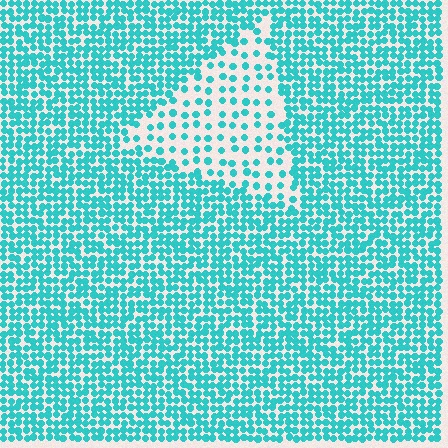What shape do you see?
I see a triangle.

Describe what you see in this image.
The image contains small cyan elements arranged at two different densities. A triangle-shaped region is visible where the elements are less densely packed than the surrounding area.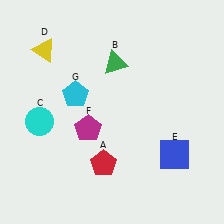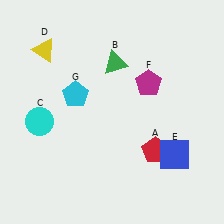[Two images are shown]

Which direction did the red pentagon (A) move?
The red pentagon (A) moved right.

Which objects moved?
The objects that moved are: the red pentagon (A), the magenta pentagon (F).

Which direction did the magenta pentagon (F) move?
The magenta pentagon (F) moved right.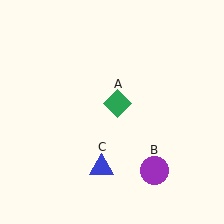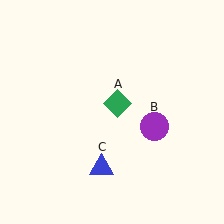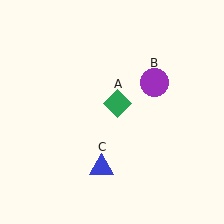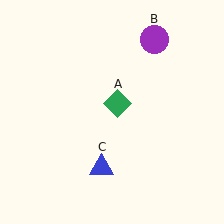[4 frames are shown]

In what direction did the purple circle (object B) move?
The purple circle (object B) moved up.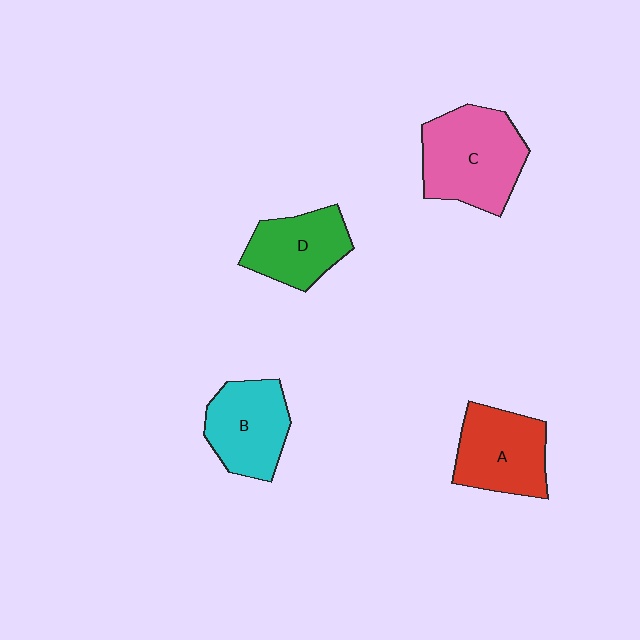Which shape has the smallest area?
Shape D (green).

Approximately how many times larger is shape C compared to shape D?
Approximately 1.4 times.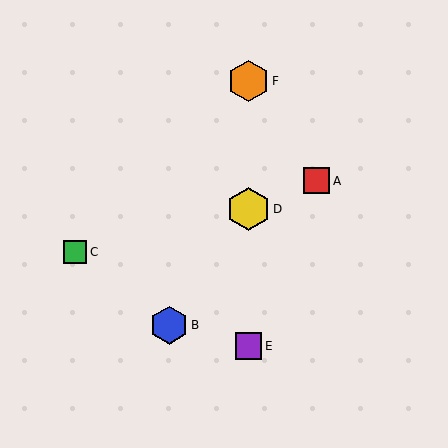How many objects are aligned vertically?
3 objects (D, E, F) are aligned vertically.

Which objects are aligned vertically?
Objects D, E, F are aligned vertically.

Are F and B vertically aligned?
No, F is at x≈249 and B is at x≈169.